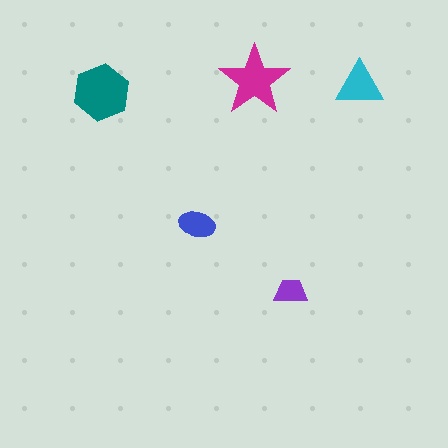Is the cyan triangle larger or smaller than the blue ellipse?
Larger.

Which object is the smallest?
The purple trapezoid.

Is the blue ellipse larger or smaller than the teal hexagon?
Smaller.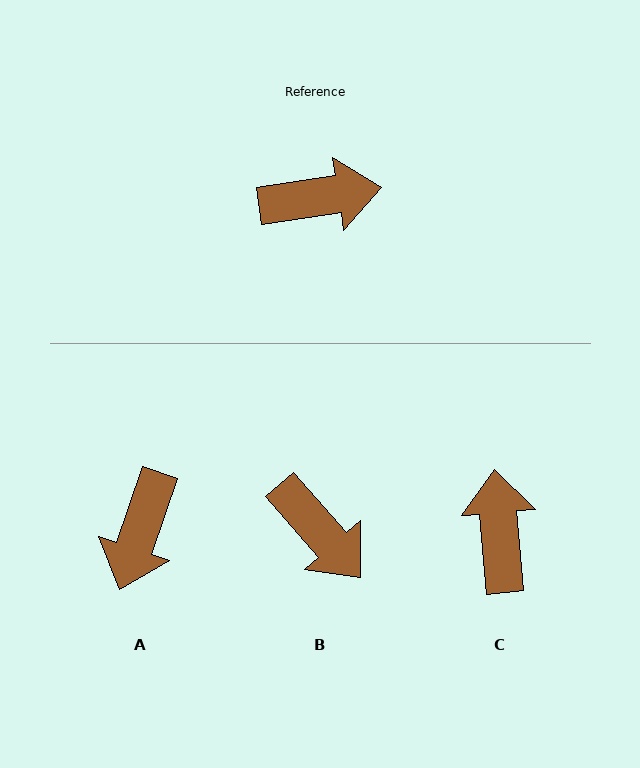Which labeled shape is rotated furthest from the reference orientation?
A, about 117 degrees away.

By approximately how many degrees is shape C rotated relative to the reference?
Approximately 86 degrees counter-clockwise.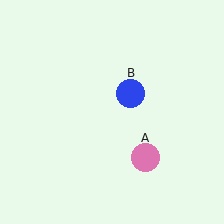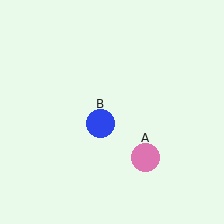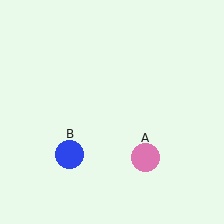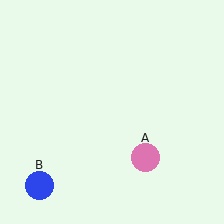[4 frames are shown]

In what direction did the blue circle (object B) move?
The blue circle (object B) moved down and to the left.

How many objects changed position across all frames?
1 object changed position: blue circle (object B).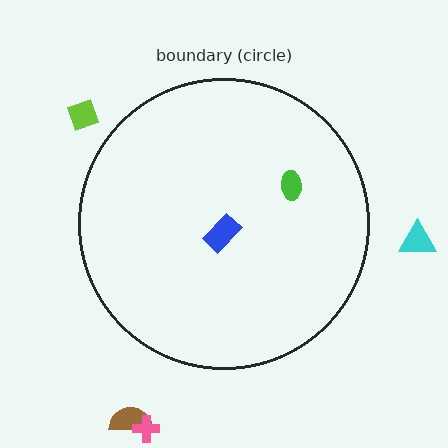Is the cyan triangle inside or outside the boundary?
Outside.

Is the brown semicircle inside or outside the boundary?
Outside.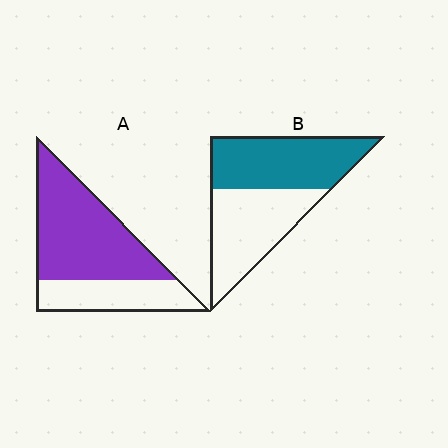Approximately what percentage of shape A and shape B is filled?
A is approximately 65% and B is approximately 50%.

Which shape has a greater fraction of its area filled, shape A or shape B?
Shape A.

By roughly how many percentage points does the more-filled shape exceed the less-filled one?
By roughly 15 percentage points (A over B).